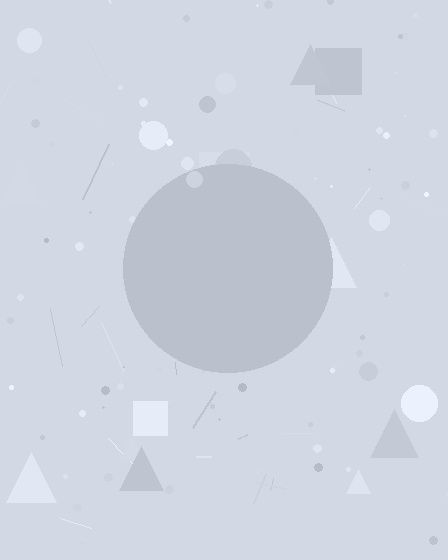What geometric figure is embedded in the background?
A circle is embedded in the background.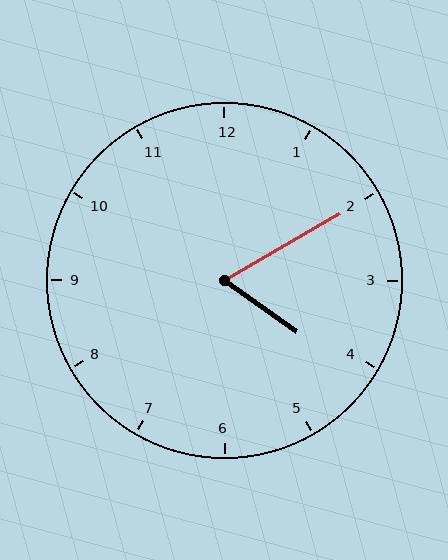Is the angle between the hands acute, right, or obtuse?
It is acute.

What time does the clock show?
4:10.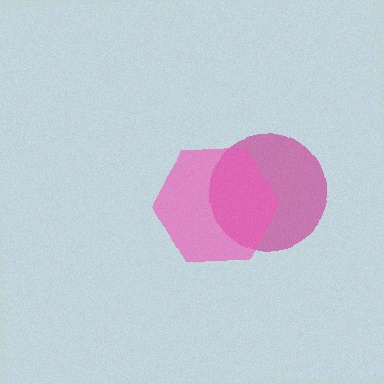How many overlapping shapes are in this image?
There are 2 overlapping shapes in the image.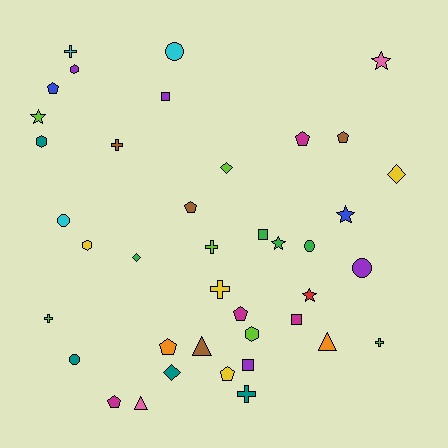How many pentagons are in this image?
There are 8 pentagons.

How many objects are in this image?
There are 40 objects.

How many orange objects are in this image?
There are 2 orange objects.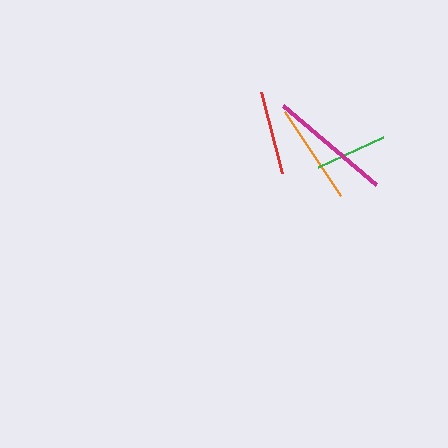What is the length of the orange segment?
The orange segment is approximately 101 pixels long.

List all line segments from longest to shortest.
From longest to shortest: magenta, orange, red, green.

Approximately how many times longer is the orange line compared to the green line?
The orange line is approximately 1.4 times the length of the green line.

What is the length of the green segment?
The green segment is approximately 72 pixels long.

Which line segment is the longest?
The magenta line is the longest at approximately 122 pixels.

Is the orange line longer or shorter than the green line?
The orange line is longer than the green line.